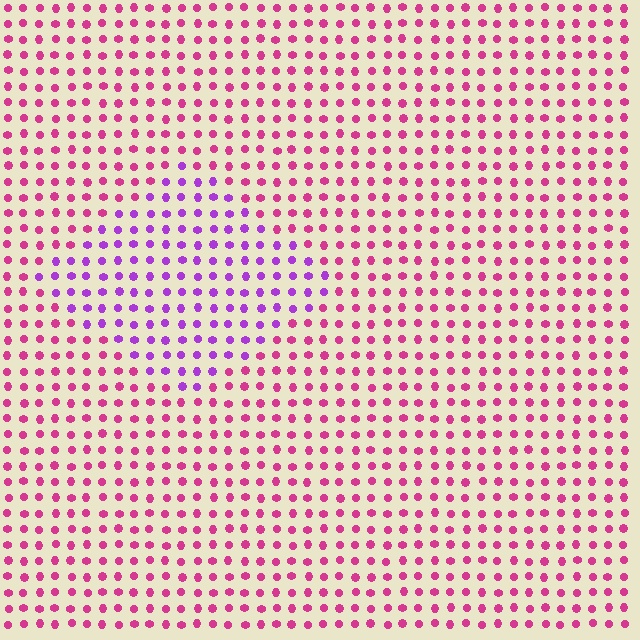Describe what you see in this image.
The image is filled with small magenta elements in a uniform arrangement. A diamond-shaped region is visible where the elements are tinted to a slightly different hue, forming a subtle color boundary.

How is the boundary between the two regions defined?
The boundary is defined purely by a slight shift in hue (about 42 degrees). Spacing, size, and orientation are identical on both sides.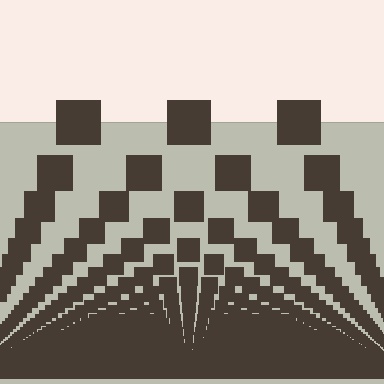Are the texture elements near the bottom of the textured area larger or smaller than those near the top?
Smaller. The gradient is inverted — elements near the bottom are smaller and denser.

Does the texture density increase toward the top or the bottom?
Density increases toward the bottom.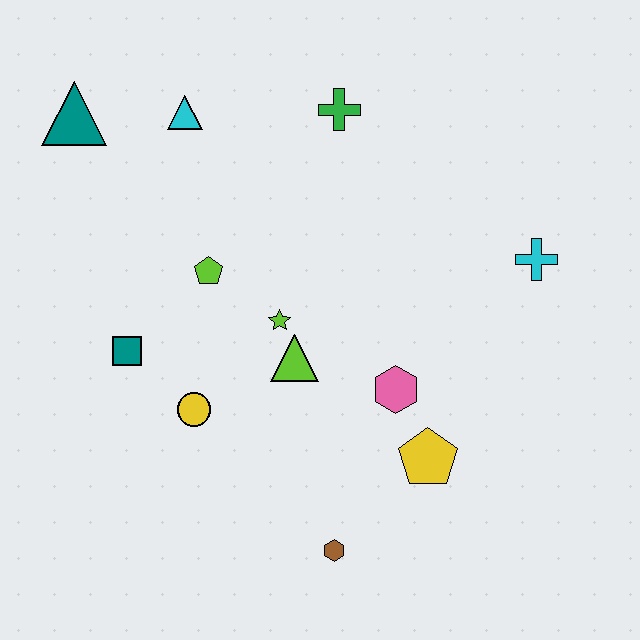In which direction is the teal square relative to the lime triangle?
The teal square is to the left of the lime triangle.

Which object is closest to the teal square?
The yellow circle is closest to the teal square.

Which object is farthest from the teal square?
The cyan cross is farthest from the teal square.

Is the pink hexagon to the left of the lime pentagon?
No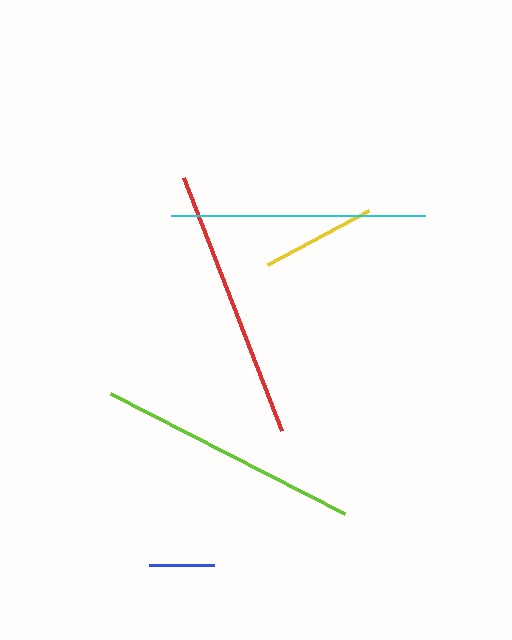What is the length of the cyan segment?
The cyan segment is approximately 255 pixels long.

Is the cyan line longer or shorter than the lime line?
The lime line is longer than the cyan line.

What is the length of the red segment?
The red segment is approximately 271 pixels long.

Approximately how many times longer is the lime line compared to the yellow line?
The lime line is approximately 2.3 times the length of the yellow line.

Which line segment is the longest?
The red line is the longest at approximately 271 pixels.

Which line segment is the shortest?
The blue line is the shortest at approximately 65 pixels.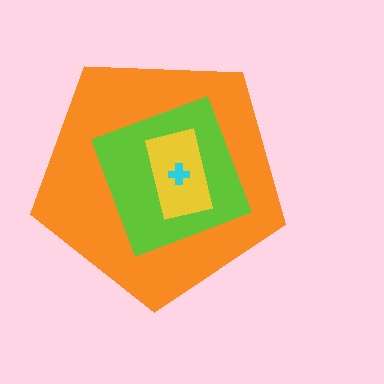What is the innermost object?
The cyan cross.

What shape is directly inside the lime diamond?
The yellow rectangle.